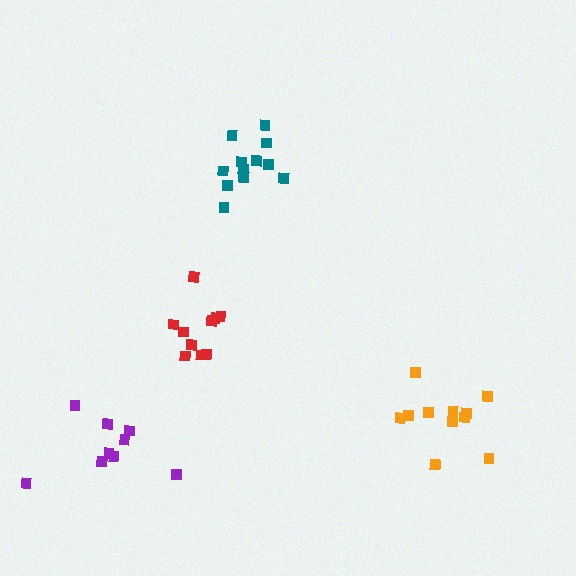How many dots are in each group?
Group 1: 10 dots, Group 2: 9 dots, Group 3: 11 dots, Group 4: 12 dots (42 total).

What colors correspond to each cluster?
The clusters are colored: red, purple, orange, teal.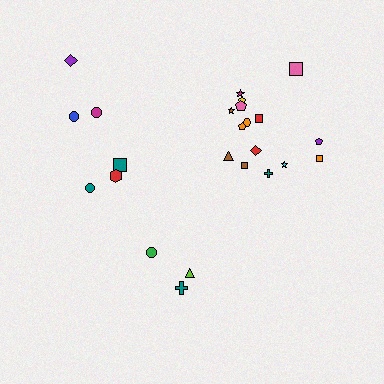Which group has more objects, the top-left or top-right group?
The top-right group.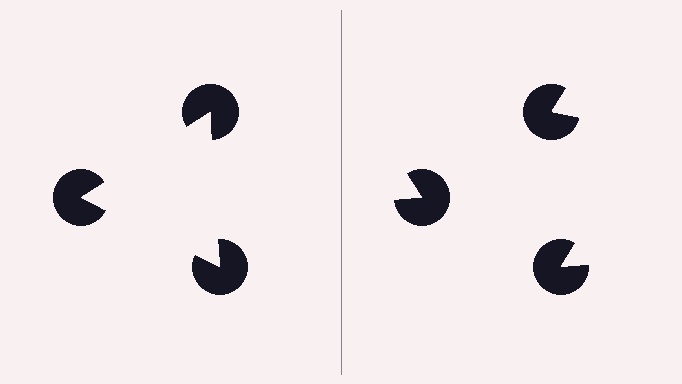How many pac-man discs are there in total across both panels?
6 — 3 on each side.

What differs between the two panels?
The pac-man discs are positioned identically on both sides; only the wedge orientations differ. On the left they align to a triangle; on the right they are misaligned.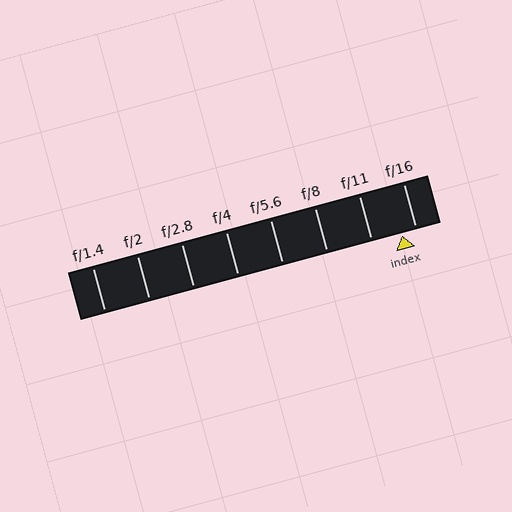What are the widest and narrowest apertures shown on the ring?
The widest aperture shown is f/1.4 and the narrowest is f/16.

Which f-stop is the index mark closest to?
The index mark is closest to f/16.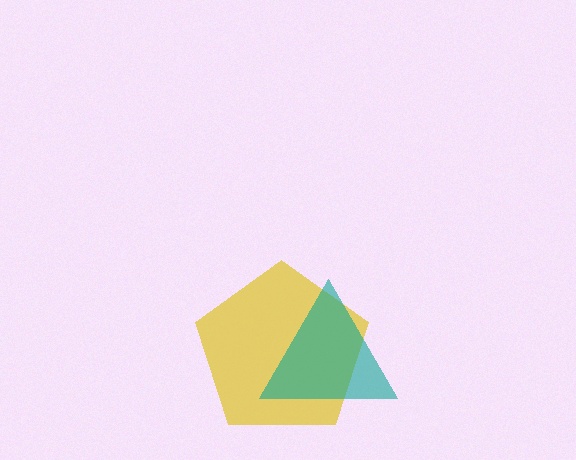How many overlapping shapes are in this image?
There are 2 overlapping shapes in the image.